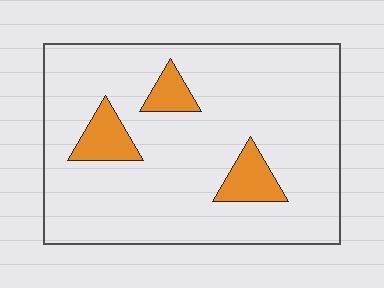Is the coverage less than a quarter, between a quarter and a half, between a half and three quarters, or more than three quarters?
Less than a quarter.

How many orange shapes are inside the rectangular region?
3.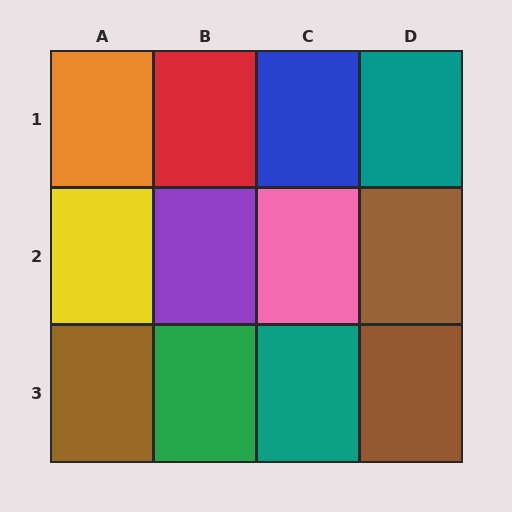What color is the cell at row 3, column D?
Brown.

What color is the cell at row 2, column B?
Purple.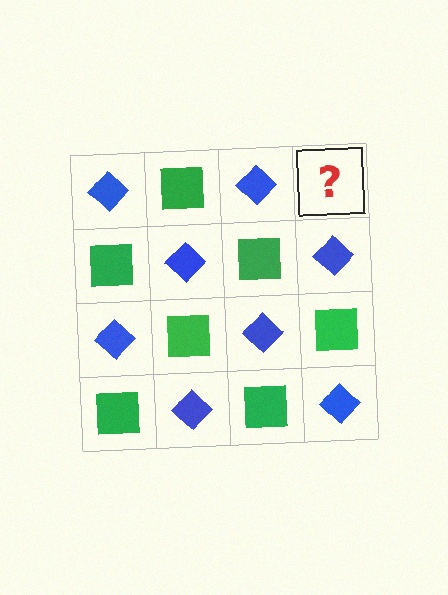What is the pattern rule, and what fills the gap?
The rule is that it alternates blue diamond and green square in a checkerboard pattern. The gap should be filled with a green square.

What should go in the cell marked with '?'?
The missing cell should contain a green square.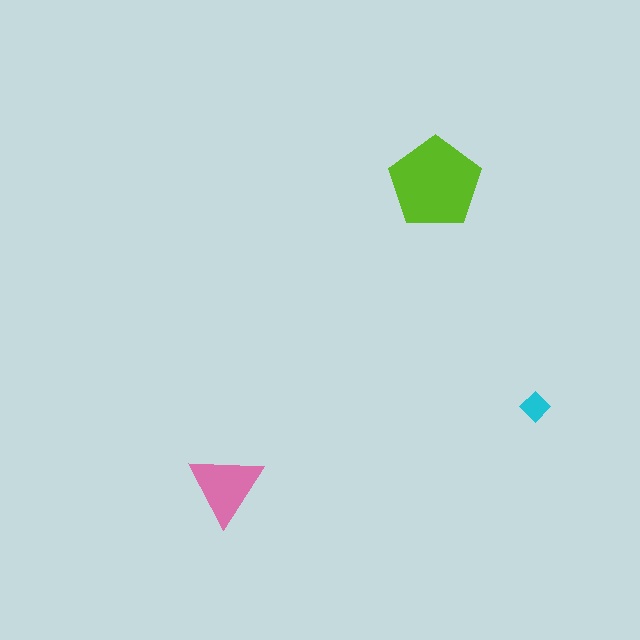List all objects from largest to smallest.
The lime pentagon, the pink triangle, the cyan diamond.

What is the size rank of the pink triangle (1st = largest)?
2nd.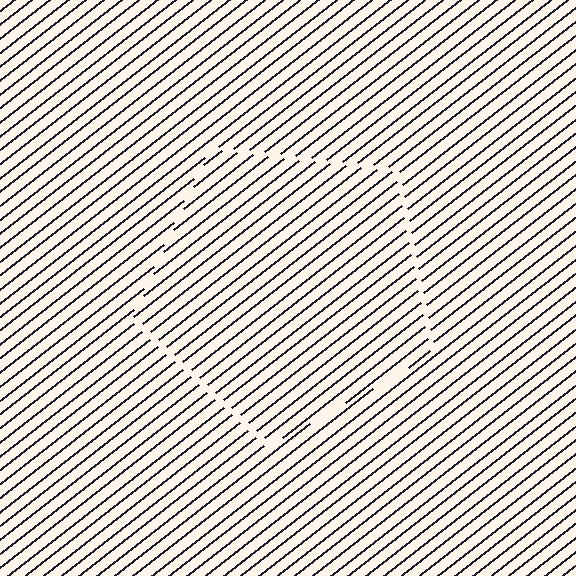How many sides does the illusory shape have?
5 sides — the line-ends trace a pentagon.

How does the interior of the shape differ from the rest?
The interior of the shape contains the same grating, shifted by half a period — the contour is defined by the phase discontinuity where line-ends from the inner and outer gratings abut.